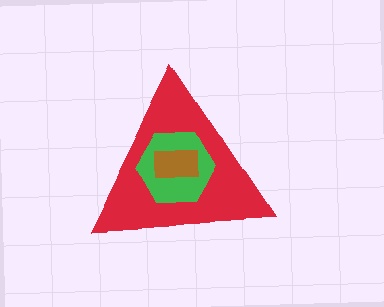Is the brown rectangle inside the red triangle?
Yes.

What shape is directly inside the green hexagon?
The brown rectangle.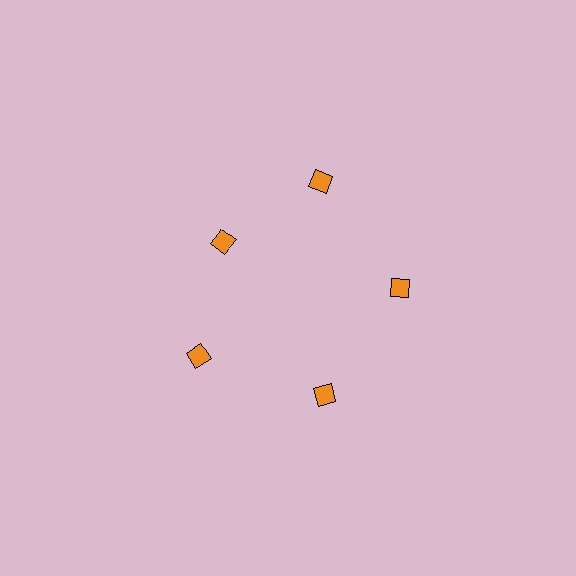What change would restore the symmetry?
The symmetry would be restored by moving it outward, back onto the ring so that all 5 diamonds sit at equal angles and equal distance from the center.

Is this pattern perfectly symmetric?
No. The 5 orange diamonds are arranged in a ring, but one element near the 10 o'clock position is pulled inward toward the center, breaking the 5-fold rotational symmetry.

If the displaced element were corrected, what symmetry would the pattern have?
It would have 5-fold rotational symmetry — the pattern would map onto itself every 72 degrees.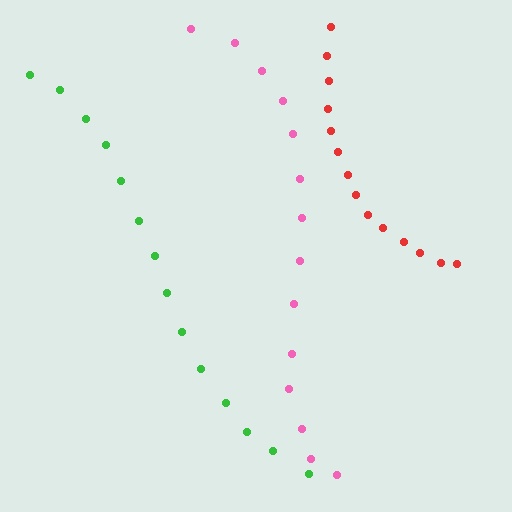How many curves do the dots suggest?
There are 3 distinct paths.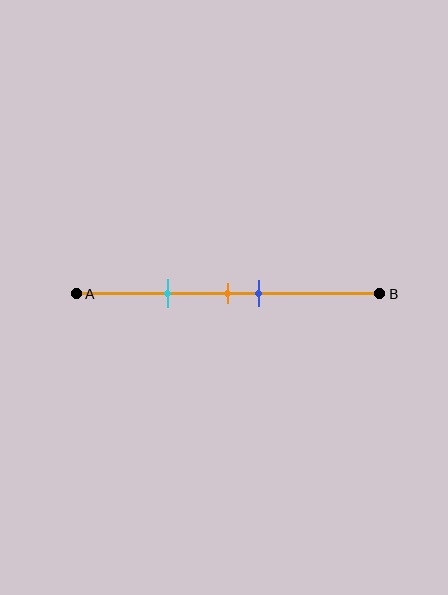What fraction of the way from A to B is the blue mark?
The blue mark is approximately 60% (0.6) of the way from A to B.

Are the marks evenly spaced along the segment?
No, the marks are not evenly spaced.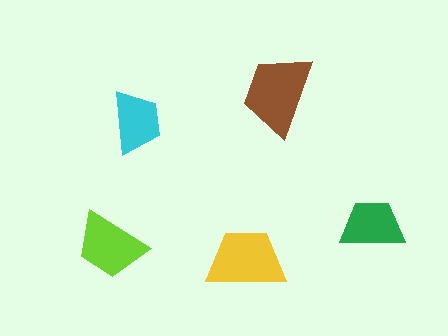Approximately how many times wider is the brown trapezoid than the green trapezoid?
About 1.5 times wider.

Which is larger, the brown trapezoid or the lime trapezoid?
The brown one.